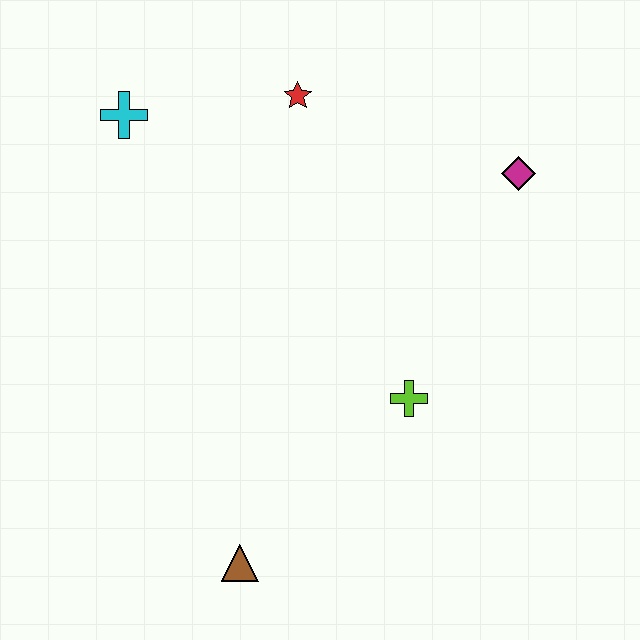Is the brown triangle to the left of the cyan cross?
No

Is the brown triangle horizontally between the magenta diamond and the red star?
No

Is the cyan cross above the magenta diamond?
Yes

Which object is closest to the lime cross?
The brown triangle is closest to the lime cross.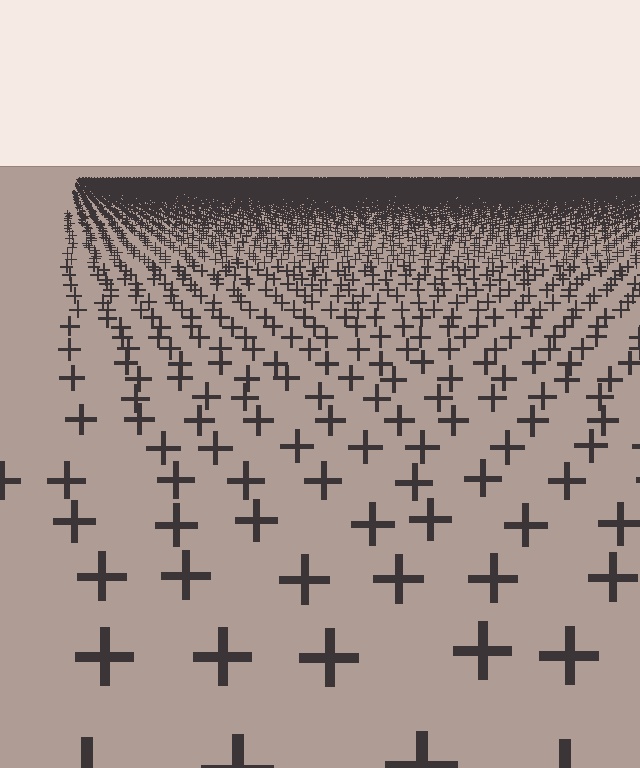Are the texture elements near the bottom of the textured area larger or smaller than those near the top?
Larger. Near the bottom, elements are closer to the viewer and appear at a bigger on-screen size.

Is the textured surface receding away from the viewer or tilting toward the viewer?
The surface is receding away from the viewer. Texture elements get smaller and denser toward the top.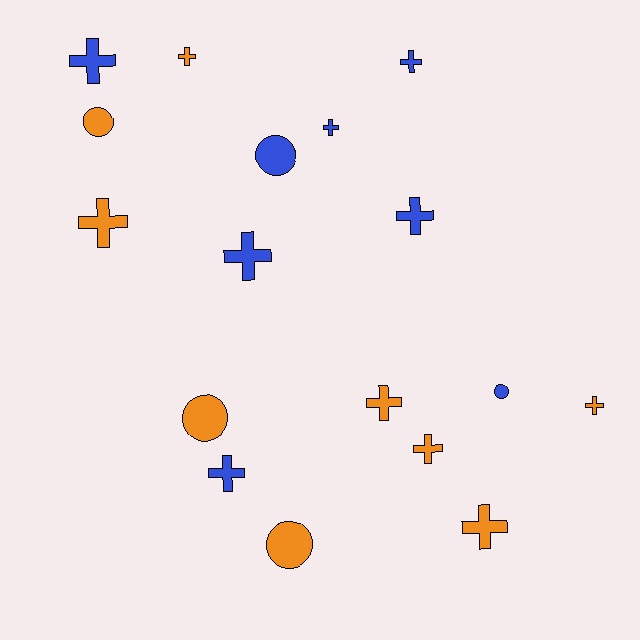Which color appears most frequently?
Orange, with 9 objects.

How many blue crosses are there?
There are 6 blue crosses.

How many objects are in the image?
There are 17 objects.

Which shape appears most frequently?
Cross, with 12 objects.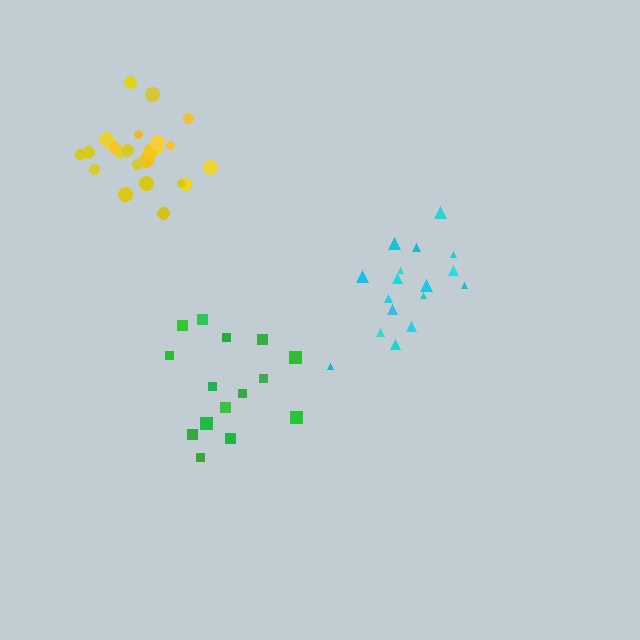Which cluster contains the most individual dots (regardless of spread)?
Yellow (23).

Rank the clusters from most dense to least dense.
yellow, cyan, green.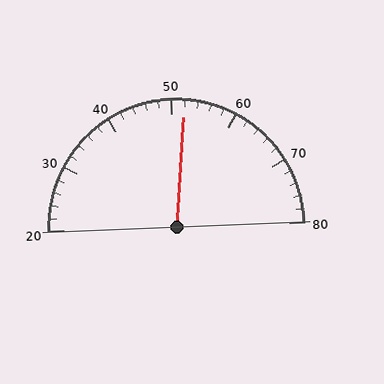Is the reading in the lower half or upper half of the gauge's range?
The reading is in the upper half of the range (20 to 80).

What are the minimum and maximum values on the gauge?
The gauge ranges from 20 to 80.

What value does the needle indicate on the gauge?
The needle indicates approximately 52.